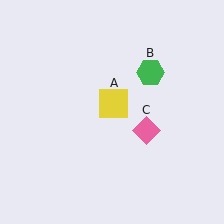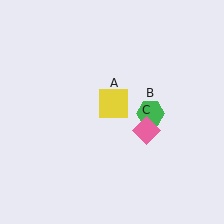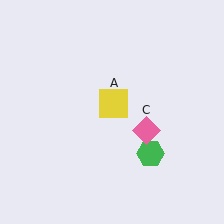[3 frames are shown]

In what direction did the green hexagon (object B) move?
The green hexagon (object B) moved down.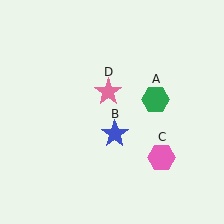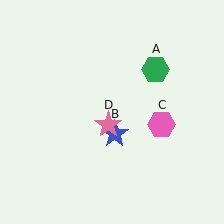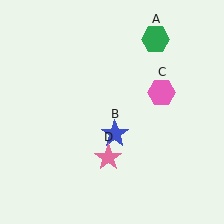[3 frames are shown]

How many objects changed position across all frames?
3 objects changed position: green hexagon (object A), pink hexagon (object C), pink star (object D).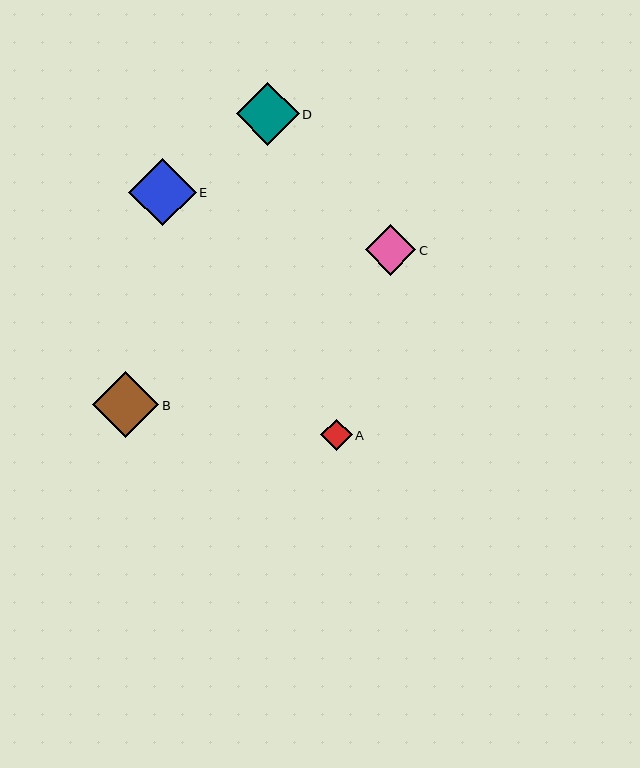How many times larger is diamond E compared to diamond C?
Diamond E is approximately 1.3 times the size of diamond C.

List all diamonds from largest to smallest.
From largest to smallest: E, B, D, C, A.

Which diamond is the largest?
Diamond E is the largest with a size of approximately 68 pixels.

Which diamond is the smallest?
Diamond A is the smallest with a size of approximately 32 pixels.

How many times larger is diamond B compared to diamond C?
Diamond B is approximately 1.3 times the size of diamond C.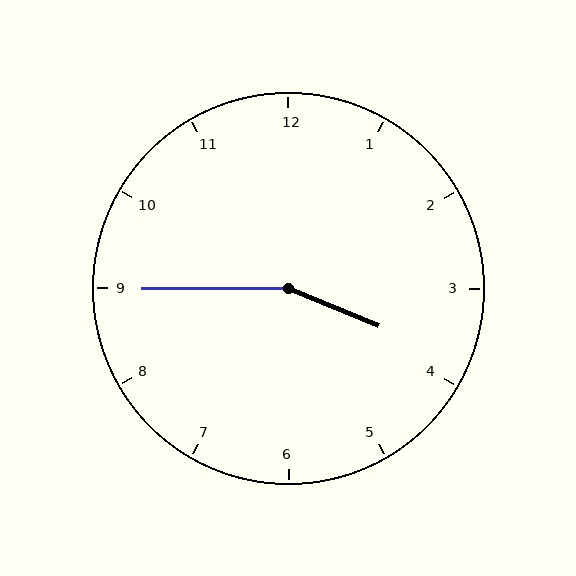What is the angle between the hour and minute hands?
Approximately 158 degrees.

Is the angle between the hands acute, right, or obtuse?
It is obtuse.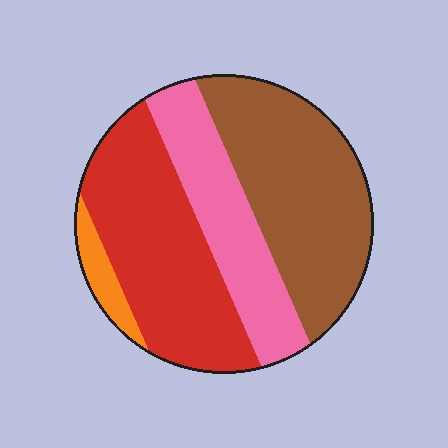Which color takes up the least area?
Orange, at roughly 5%.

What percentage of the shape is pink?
Pink covers 23% of the shape.